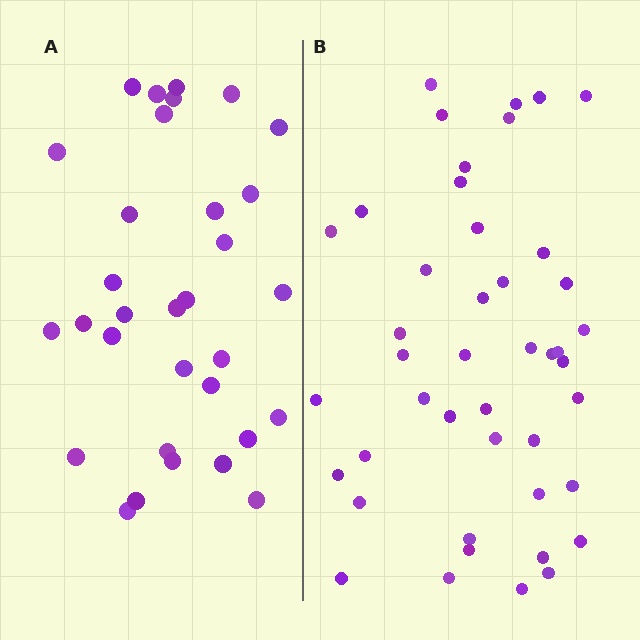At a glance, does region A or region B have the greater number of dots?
Region B (the right region) has more dots.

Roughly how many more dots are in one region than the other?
Region B has roughly 12 or so more dots than region A.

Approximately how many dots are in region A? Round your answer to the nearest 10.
About 30 dots. (The exact count is 32, which rounds to 30.)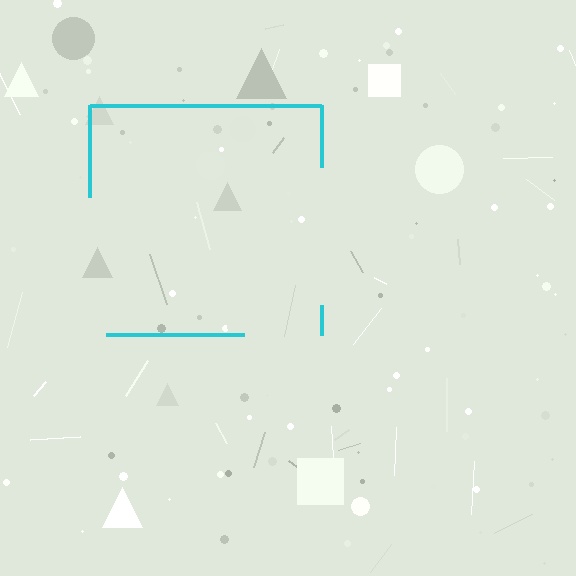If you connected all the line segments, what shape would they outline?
They would outline a square.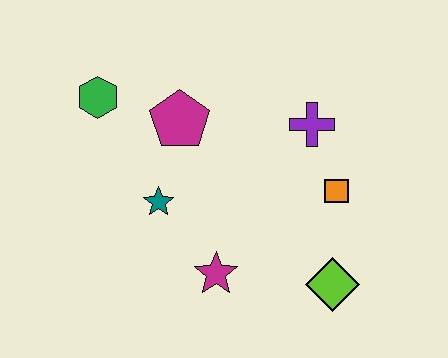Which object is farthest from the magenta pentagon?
The lime diamond is farthest from the magenta pentagon.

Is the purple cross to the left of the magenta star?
No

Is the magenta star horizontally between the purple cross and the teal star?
Yes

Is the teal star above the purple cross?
No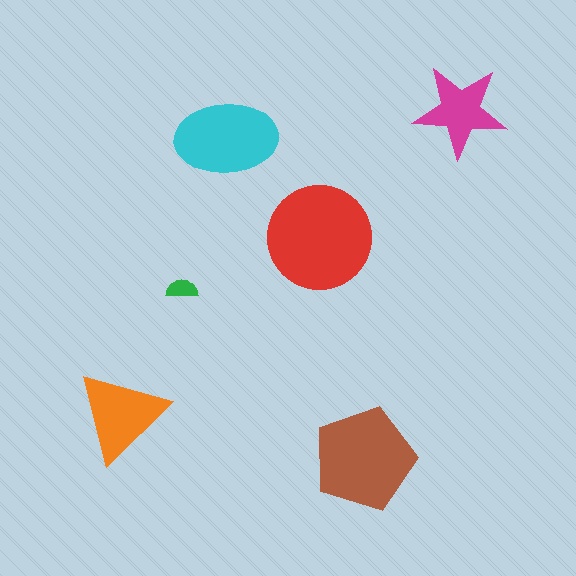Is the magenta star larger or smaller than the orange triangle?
Smaller.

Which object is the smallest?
The green semicircle.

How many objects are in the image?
There are 6 objects in the image.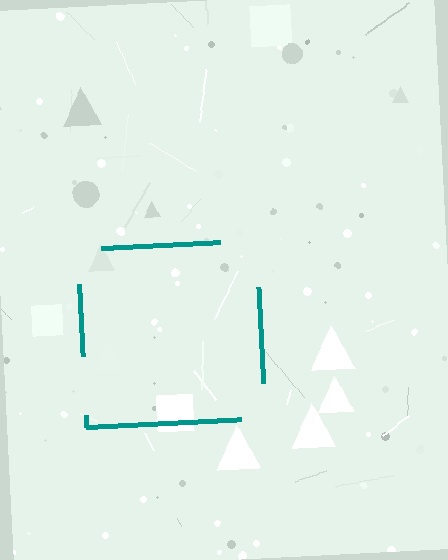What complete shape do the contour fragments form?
The contour fragments form a square.